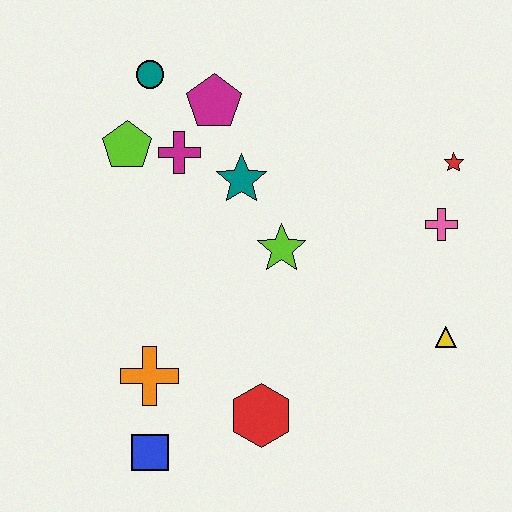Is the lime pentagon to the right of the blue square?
No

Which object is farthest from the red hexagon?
The teal circle is farthest from the red hexagon.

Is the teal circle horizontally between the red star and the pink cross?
No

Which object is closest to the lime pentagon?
The magenta cross is closest to the lime pentagon.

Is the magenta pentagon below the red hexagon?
No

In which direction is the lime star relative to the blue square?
The lime star is above the blue square.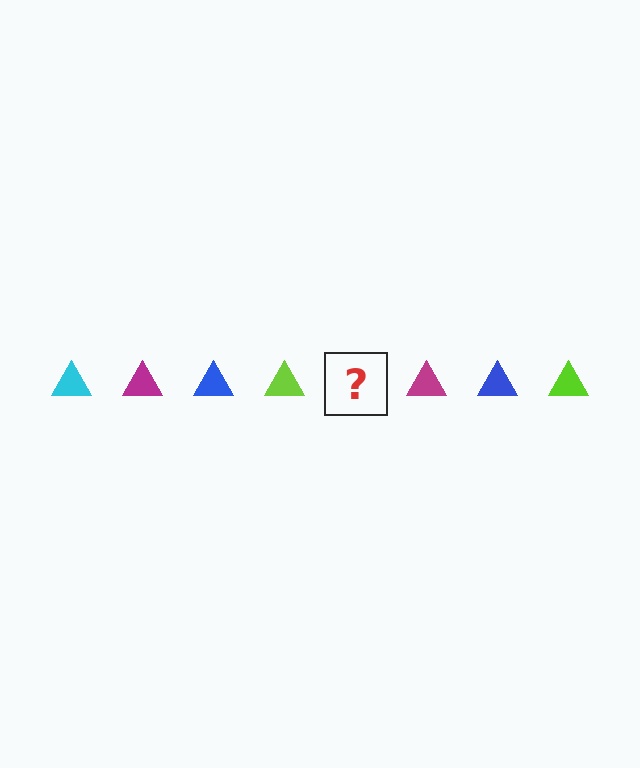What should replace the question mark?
The question mark should be replaced with a cyan triangle.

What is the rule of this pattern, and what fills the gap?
The rule is that the pattern cycles through cyan, magenta, blue, lime triangles. The gap should be filled with a cyan triangle.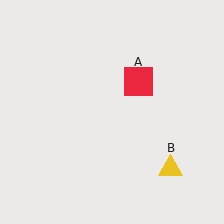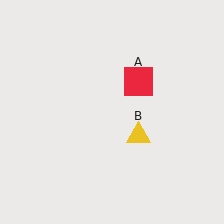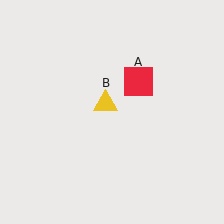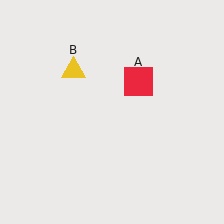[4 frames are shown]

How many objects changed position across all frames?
1 object changed position: yellow triangle (object B).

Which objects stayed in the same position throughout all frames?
Red square (object A) remained stationary.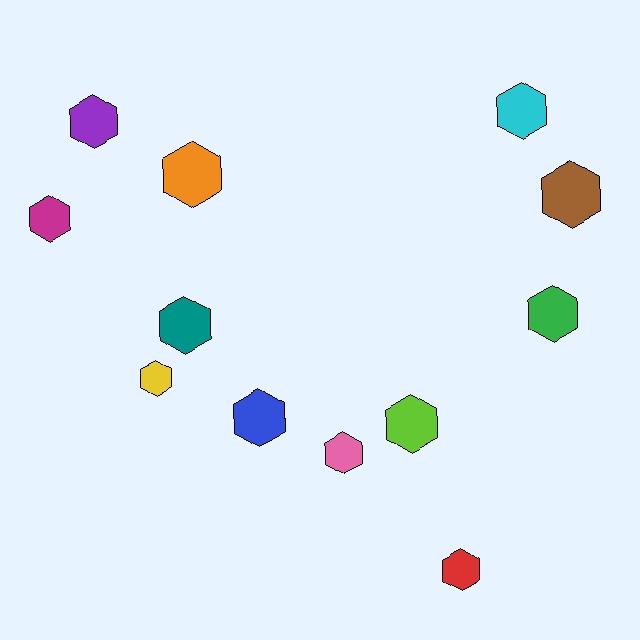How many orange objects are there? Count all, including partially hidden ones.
There is 1 orange object.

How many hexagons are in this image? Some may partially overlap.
There are 12 hexagons.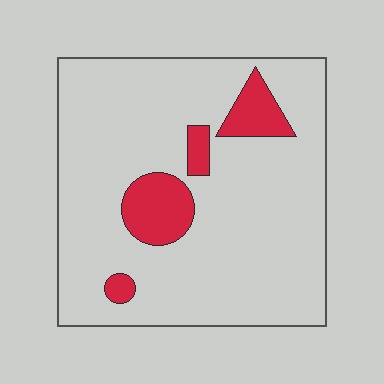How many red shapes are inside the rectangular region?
4.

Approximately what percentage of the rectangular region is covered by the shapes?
Approximately 15%.